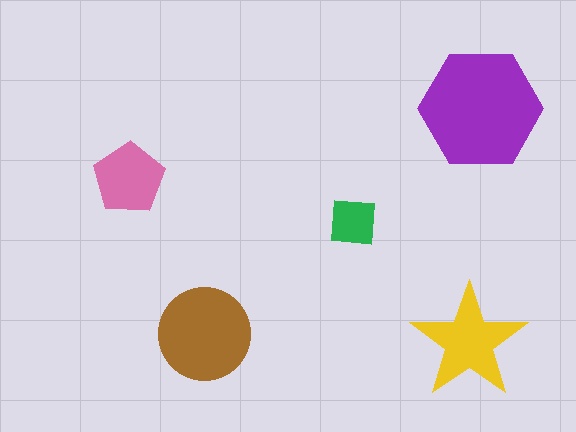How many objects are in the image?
There are 5 objects in the image.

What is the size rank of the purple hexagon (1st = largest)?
1st.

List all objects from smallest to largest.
The green square, the pink pentagon, the yellow star, the brown circle, the purple hexagon.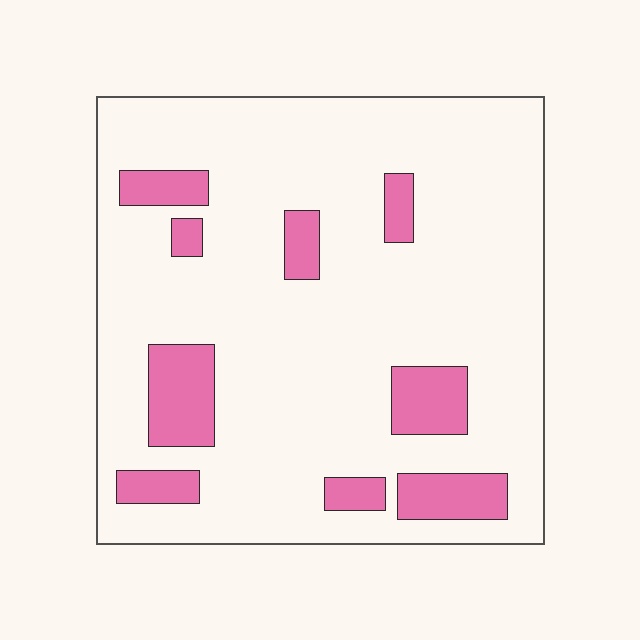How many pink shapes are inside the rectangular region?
9.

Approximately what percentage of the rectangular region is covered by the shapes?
Approximately 15%.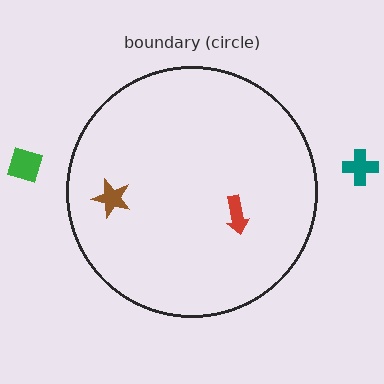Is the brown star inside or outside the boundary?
Inside.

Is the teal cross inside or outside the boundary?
Outside.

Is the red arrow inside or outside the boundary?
Inside.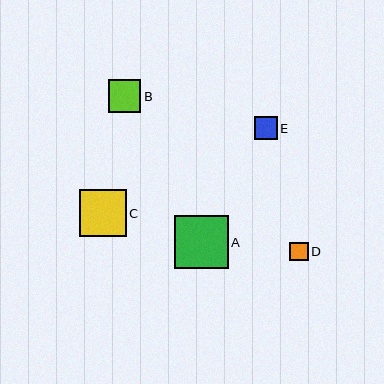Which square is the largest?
Square A is the largest with a size of approximately 53 pixels.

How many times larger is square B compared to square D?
Square B is approximately 1.8 times the size of square D.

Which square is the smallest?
Square D is the smallest with a size of approximately 19 pixels.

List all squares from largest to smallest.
From largest to smallest: A, C, B, E, D.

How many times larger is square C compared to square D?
Square C is approximately 2.5 times the size of square D.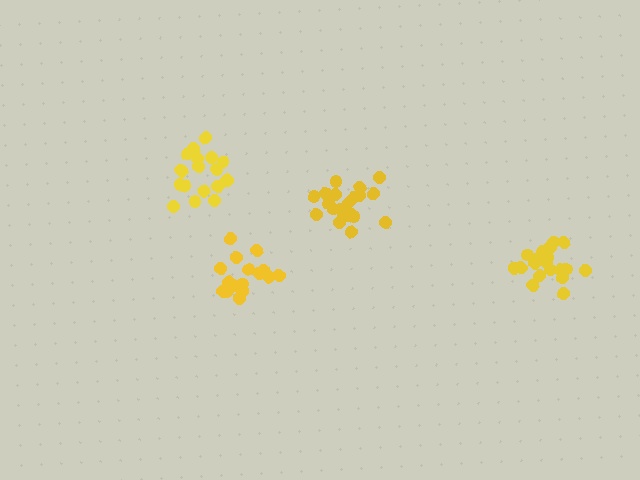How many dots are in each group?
Group 1: 21 dots, Group 2: 19 dots, Group 3: 20 dots, Group 4: 16 dots (76 total).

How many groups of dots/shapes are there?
There are 4 groups.